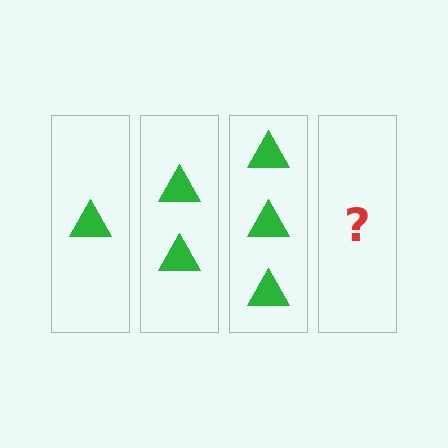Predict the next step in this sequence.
The next step is 4 triangles.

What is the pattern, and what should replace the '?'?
The pattern is that each step adds one more triangle. The '?' should be 4 triangles.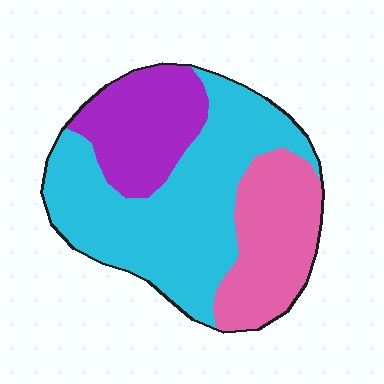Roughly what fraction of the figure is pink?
Pink takes up about one quarter (1/4) of the figure.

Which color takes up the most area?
Cyan, at roughly 50%.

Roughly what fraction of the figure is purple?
Purple takes up less than a quarter of the figure.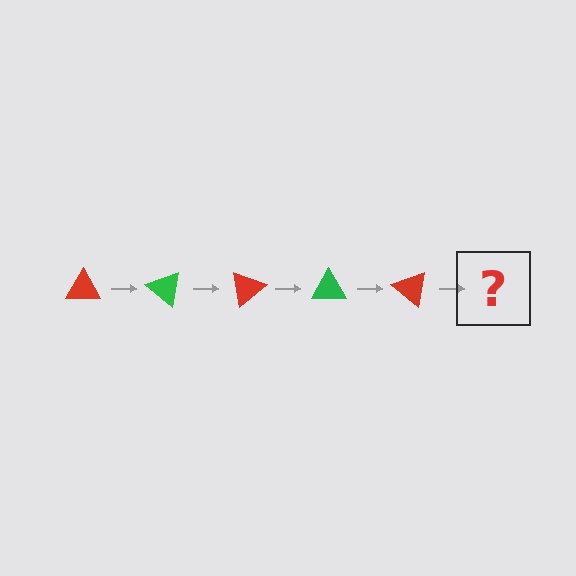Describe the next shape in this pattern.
It should be a green triangle, rotated 200 degrees from the start.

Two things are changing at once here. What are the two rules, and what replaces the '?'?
The two rules are that it rotates 40 degrees each step and the color cycles through red and green. The '?' should be a green triangle, rotated 200 degrees from the start.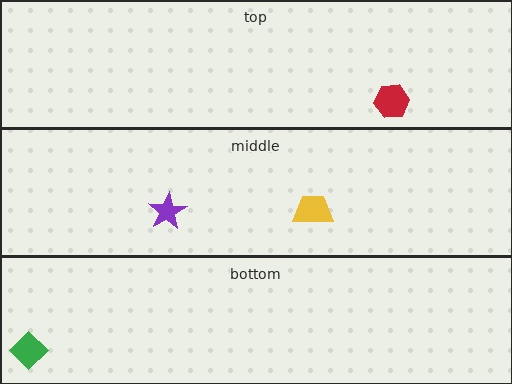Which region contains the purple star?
The middle region.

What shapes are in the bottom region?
The green diamond.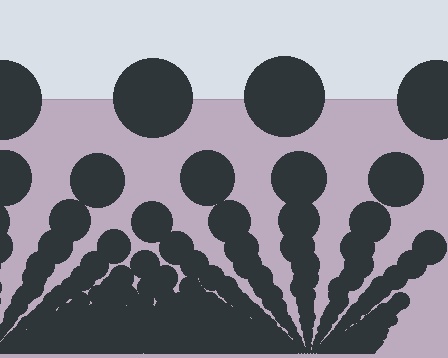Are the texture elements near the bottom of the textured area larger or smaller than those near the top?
Smaller. The gradient is inverted — elements near the bottom are smaller and denser.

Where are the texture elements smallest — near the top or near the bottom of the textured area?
Near the bottom.